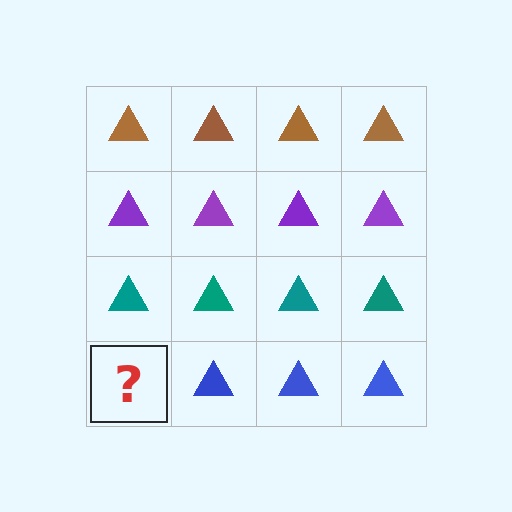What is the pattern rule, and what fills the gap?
The rule is that each row has a consistent color. The gap should be filled with a blue triangle.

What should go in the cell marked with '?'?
The missing cell should contain a blue triangle.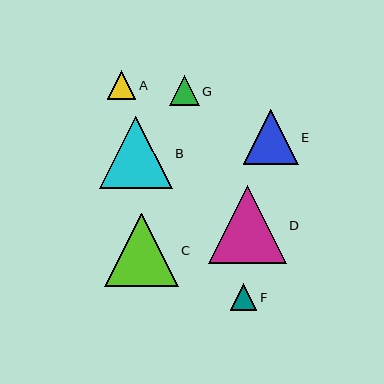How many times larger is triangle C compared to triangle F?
Triangle C is approximately 2.8 times the size of triangle F.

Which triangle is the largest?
Triangle D is the largest with a size of approximately 78 pixels.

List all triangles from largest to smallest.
From largest to smallest: D, C, B, E, G, A, F.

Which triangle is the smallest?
Triangle F is the smallest with a size of approximately 26 pixels.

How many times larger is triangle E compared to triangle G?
Triangle E is approximately 1.8 times the size of triangle G.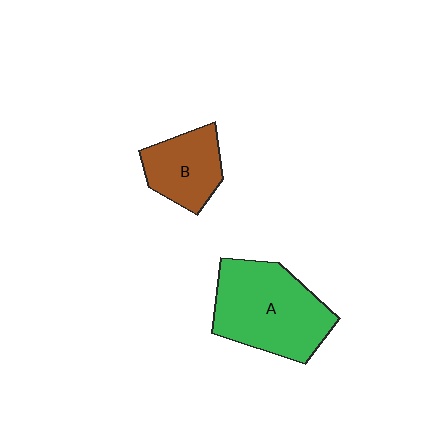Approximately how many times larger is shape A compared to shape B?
Approximately 1.8 times.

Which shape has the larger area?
Shape A (green).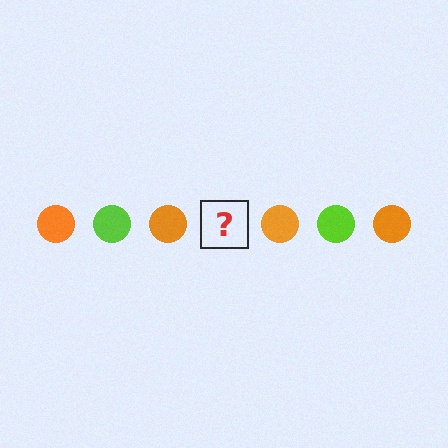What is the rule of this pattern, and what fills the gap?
The rule is that the pattern cycles through orange, lime circles. The gap should be filled with a lime circle.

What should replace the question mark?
The question mark should be replaced with a lime circle.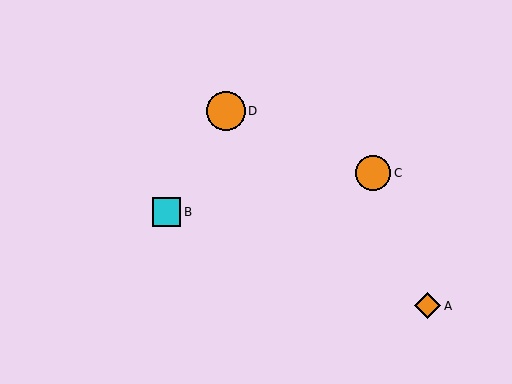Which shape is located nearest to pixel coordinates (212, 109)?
The orange circle (labeled D) at (226, 111) is nearest to that location.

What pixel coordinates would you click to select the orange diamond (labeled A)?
Click at (428, 306) to select the orange diamond A.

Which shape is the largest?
The orange circle (labeled D) is the largest.